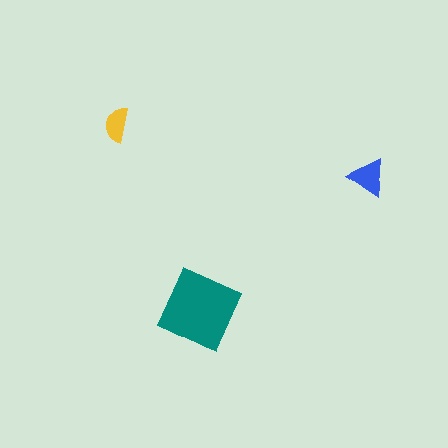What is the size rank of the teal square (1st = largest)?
1st.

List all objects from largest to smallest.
The teal square, the blue triangle, the yellow semicircle.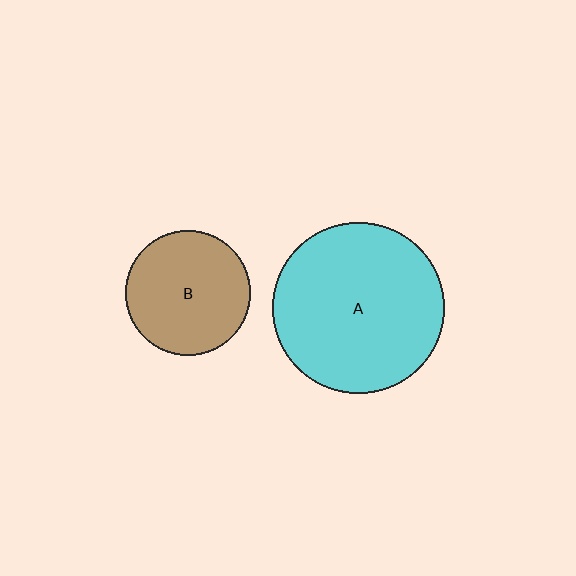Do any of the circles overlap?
No, none of the circles overlap.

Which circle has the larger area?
Circle A (cyan).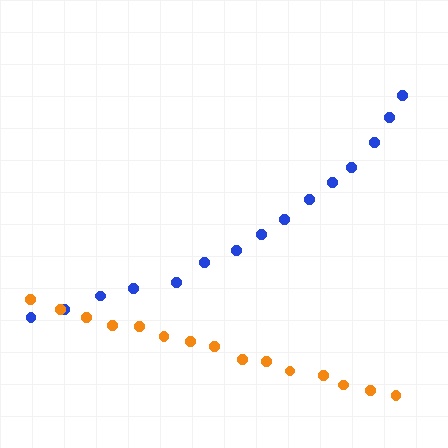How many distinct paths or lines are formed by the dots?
There are 2 distinct paths.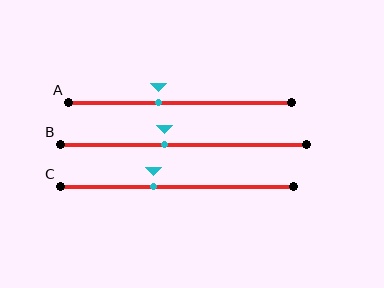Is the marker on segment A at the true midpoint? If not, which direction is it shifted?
No, the marker on segment A is shifted to the left by about 10% of the segment length.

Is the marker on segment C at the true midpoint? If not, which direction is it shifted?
No, the marker on segment C is shifted to the left by about 10% of the segment length.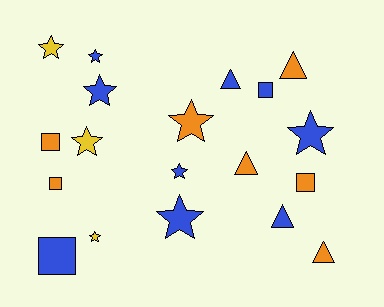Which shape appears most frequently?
Star, with 9 objects.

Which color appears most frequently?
Blue, with 9 objects.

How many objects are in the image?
There are 19 objects.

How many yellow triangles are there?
There are no yellow triangles.